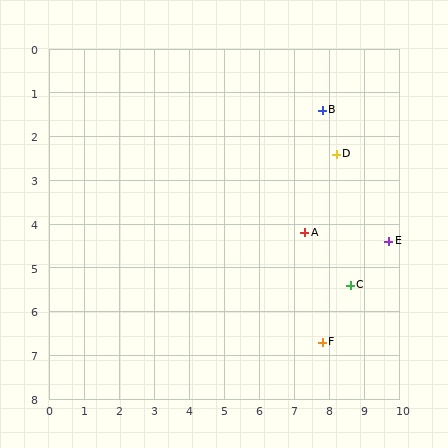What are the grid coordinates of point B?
Point B is at approximately (7.8, 1.4).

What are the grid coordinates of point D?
Point D is at approximately (8.2, 2.4).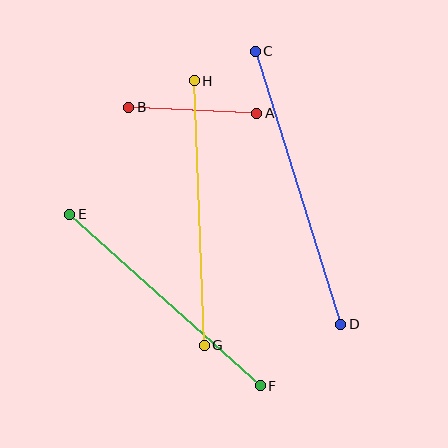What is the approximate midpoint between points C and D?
The midpoint is at approximately (298, 188) pixels.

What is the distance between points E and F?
The distance is approximately 256 pixels.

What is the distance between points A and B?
The distance is approximately 128 pixels.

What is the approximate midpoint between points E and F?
The midpoint is at approximately (165, 300) pixels.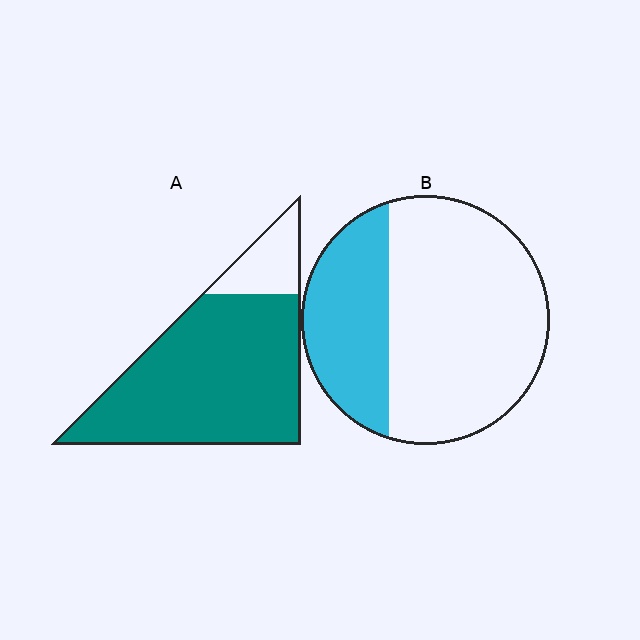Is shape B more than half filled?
No.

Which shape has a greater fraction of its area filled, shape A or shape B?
Shape A.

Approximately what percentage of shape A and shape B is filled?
A is approximately 85% and B is approximately 30%.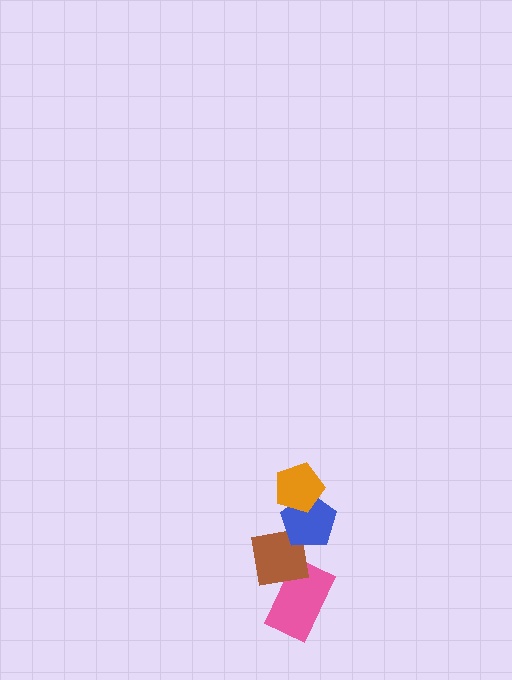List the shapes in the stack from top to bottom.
From top to bottom: the orange pentagon, the blue pentagon, the brown square, the pink rectangle.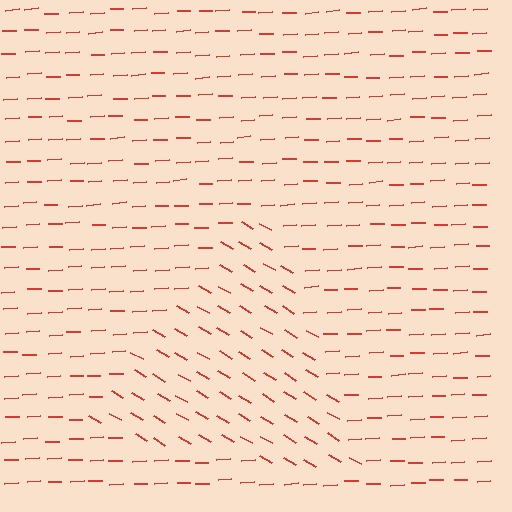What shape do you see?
I see a triangle.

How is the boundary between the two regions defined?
The boundary is defined purely by a change in line orientation (approximately 34 degrees difference). All lines are the same color and thickness.